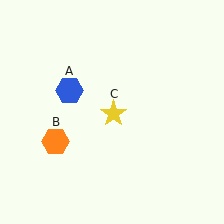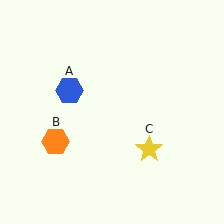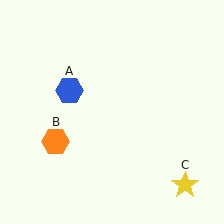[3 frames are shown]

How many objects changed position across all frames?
1 object changed position: yellow star (object C).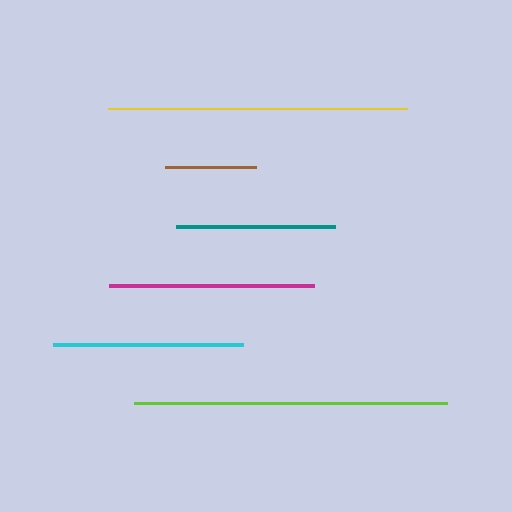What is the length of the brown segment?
The brown segment is approximately 92 pixels long.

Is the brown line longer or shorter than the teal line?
The teal line is longer than the brown line.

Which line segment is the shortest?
The brown line is the shortest at approximately 92 pixels.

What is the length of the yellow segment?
The yellow segment is approximately 299 pixels long.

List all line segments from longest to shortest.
From longest to shortest: lime, yellow, magenta, cyan, teal, brown.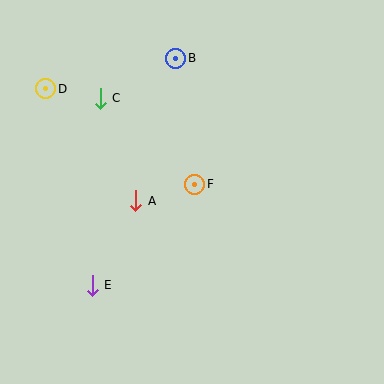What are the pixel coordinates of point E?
Point E is at (92, 285).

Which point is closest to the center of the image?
Point F at (195, 184) is closest to the center.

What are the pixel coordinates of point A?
Point A is at (136, 201).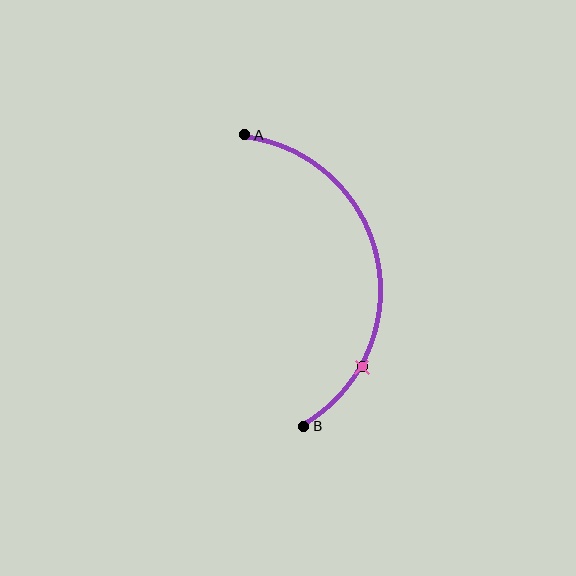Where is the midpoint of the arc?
The arc midpoint is the point on the curve farthest from the straight line joining A and B. It sits to the right of that line.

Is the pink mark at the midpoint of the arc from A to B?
No. The pink mark lies on the arc but is closer to endpoint B. The arc midpoint would be at the point on the curve equidistant along the arc from both A and B.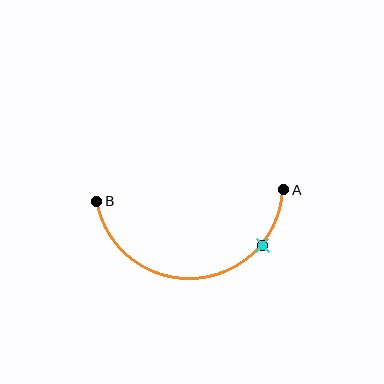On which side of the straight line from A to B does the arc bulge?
The arc bulges below the straight line connecting A and B.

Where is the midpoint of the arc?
The arc midpoint is the point on the curve farthest from the straight line joining A and B. It sits below that line.